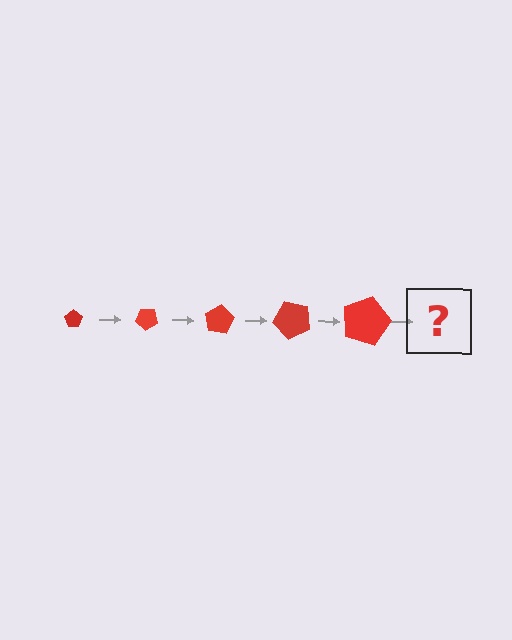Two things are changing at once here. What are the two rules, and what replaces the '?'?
The two rules are that the pentagon grows larger each step and it rotates 40 degrees each step. The '?' should be a pentagon, larger than the previous one and rotated 200 degrees from the start.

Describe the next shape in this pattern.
It should be a pentagon, larger than the previous one and rotated 200 degrees from the start.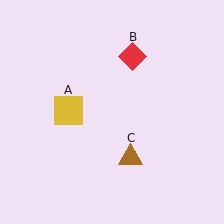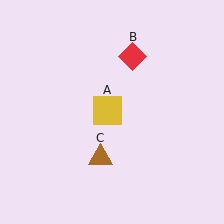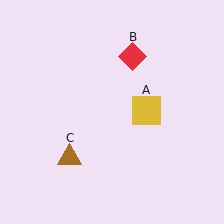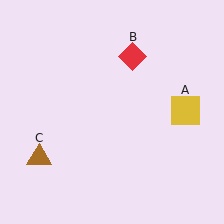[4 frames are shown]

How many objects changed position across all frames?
2 objects changed position: yellow square (object A), brown triangle (object C).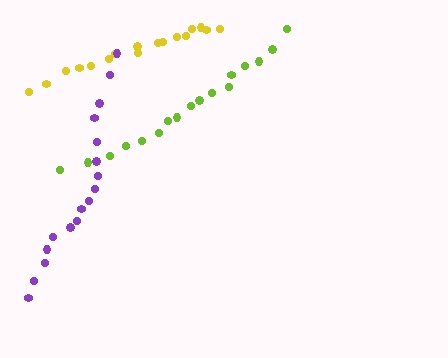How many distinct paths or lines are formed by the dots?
There are 3 distinct paths.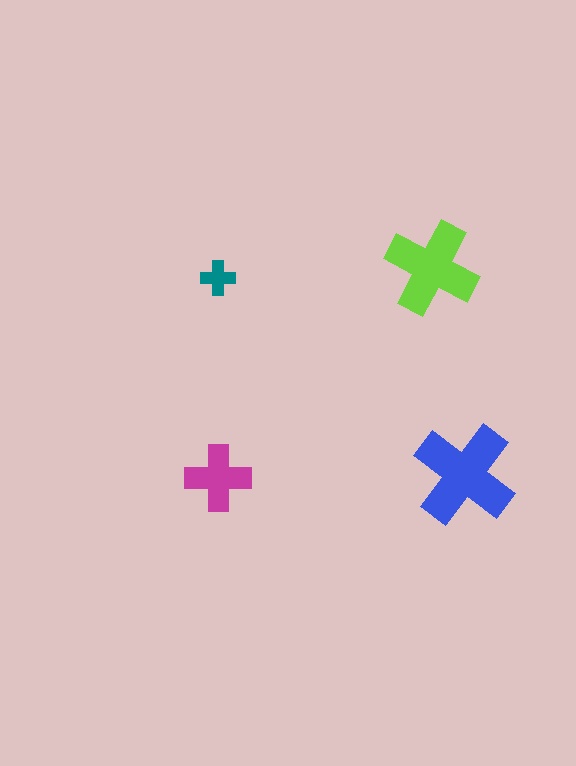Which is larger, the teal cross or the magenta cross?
The magenta one.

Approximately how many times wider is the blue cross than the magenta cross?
About 1.5 times wider.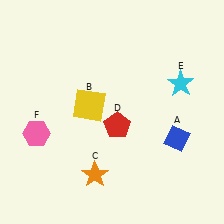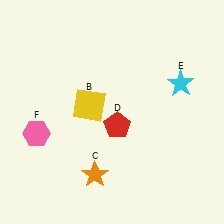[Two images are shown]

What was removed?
The blue diamond (A) was removed in Image 2.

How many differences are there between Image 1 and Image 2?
There is 1 difference between the two images.